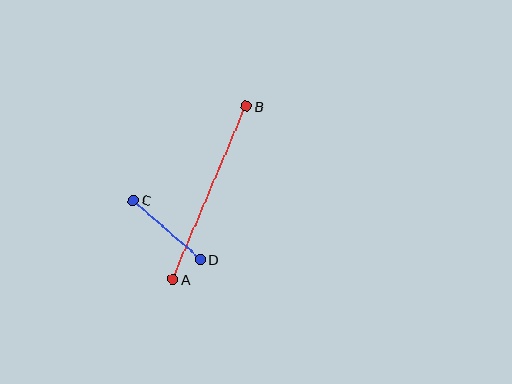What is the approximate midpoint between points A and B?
The midpoint is at approximately (210, 193) pixels.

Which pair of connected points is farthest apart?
Points A and B are farthest apart.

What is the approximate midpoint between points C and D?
The midpoint is at approximately (167, 230) pixels.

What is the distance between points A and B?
The distance is approximately 188 pixels.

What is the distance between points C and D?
The distance is approximately 90 pixels.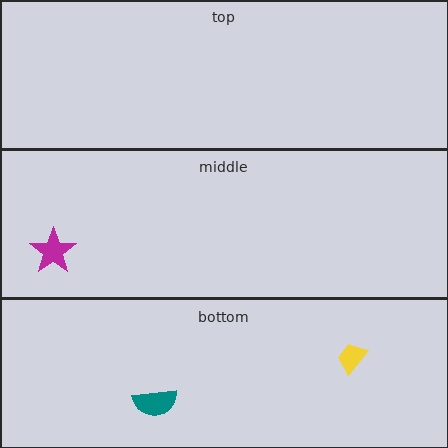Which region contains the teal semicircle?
The bottom region.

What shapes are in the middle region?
The magenta star.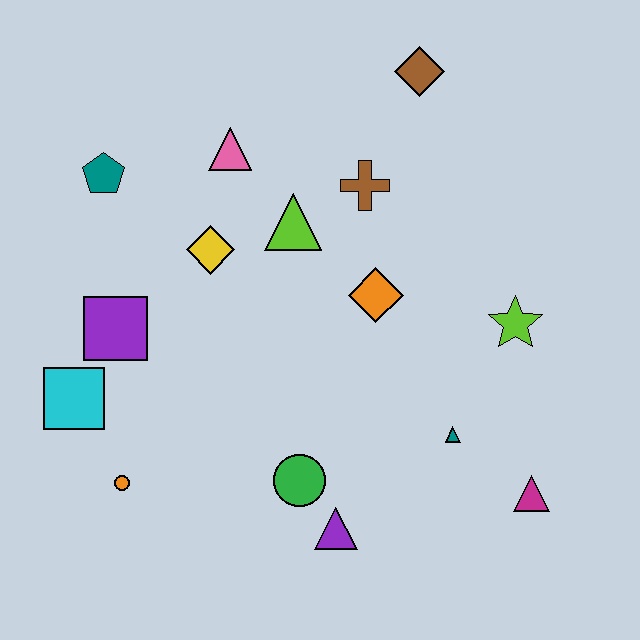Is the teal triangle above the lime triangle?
No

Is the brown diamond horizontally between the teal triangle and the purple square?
Yes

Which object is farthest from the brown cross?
The orange circle is farthest from the brown cross.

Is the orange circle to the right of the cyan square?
Yes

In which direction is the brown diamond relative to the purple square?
The brown diamond is to the right of the purple square.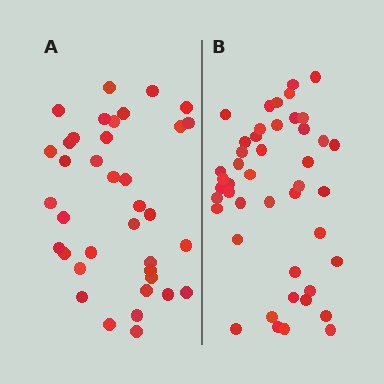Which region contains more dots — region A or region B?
Region B (the right region) has more dots.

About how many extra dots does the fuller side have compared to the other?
Region B has roughly 8 or so more dots than region A.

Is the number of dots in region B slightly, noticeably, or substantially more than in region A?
Region B has only slightly more — the two regions are fairly close. The ratio is roughly 1.2 to 1.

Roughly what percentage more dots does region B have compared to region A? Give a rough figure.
About 20% more.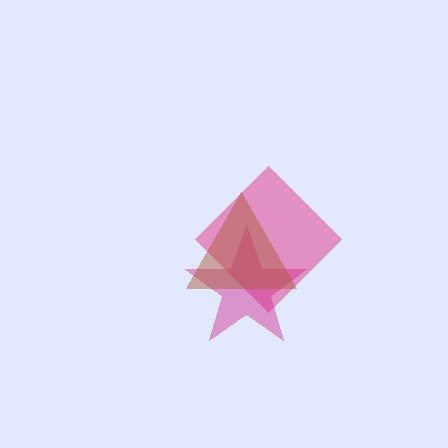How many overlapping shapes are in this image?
There are 3 overlapping shapes in the image.